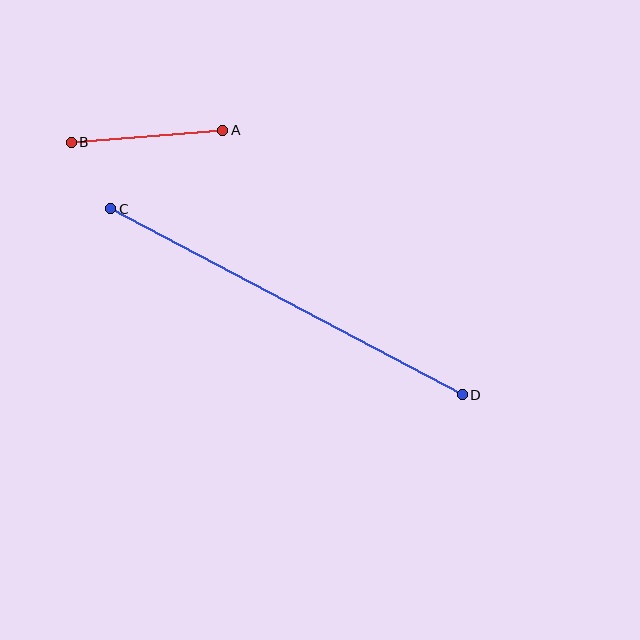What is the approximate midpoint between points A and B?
The midpoint is at approximately (147, 136) pixels.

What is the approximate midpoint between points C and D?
The midpoint is at approximately (286, 302) pixels.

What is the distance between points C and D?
The distance is approximately 398 pixels.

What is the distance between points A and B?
The distance is approximately 152 pixels.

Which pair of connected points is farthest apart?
Points C and D are farthest apart.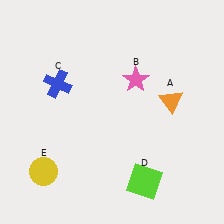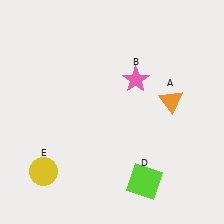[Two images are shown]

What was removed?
The blue cross (C) was removed in Image 2.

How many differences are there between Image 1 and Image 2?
There is 1 difference between the two images.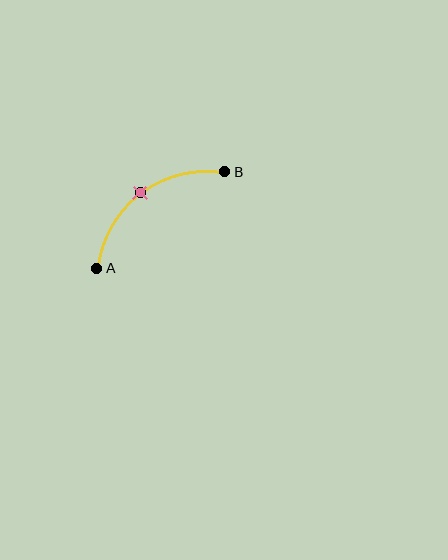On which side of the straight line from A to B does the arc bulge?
The arc bulges above and to the left of the straight line connecting A and B.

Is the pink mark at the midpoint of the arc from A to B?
Yes. The pink mark lies on the arc at equal arc-length from both A and B — it is the arc midpoint.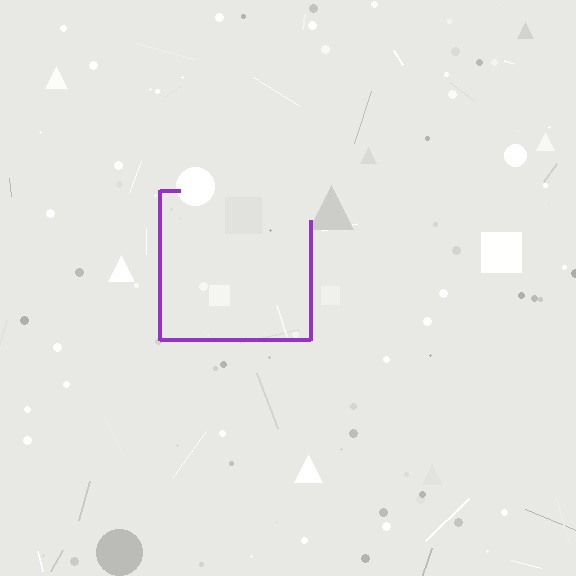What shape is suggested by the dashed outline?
The dashed outline suggests a square.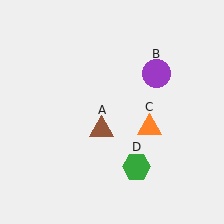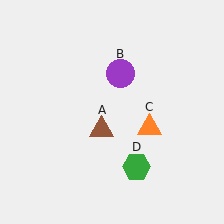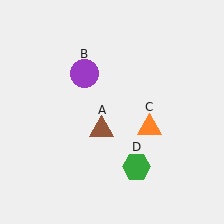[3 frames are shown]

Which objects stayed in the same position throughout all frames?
Brown triangle (object A) and orange triangle (object C) and green hexagon (object D) remained stationary.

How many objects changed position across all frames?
1 object changed position: purple circle (object B).